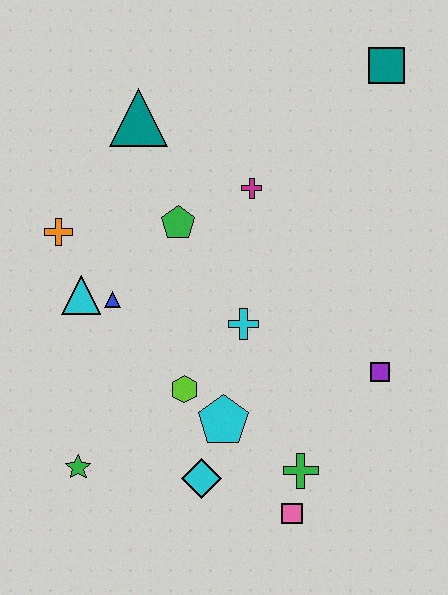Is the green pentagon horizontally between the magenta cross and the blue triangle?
Yes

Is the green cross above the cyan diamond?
Yes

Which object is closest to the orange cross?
The cyan triangle is closest to the orange cross.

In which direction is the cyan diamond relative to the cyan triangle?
The cyan diamond is below the cyan triangle.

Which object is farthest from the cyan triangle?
The teal square is farthest from the cyan triangle.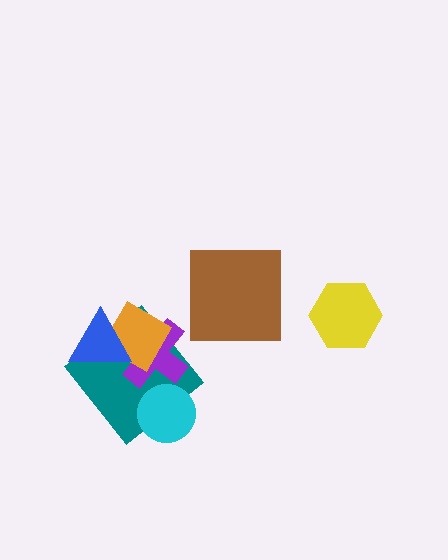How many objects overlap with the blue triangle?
3 objects overlap with the blue triangle.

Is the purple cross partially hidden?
Yes, it is partially covered by another shape.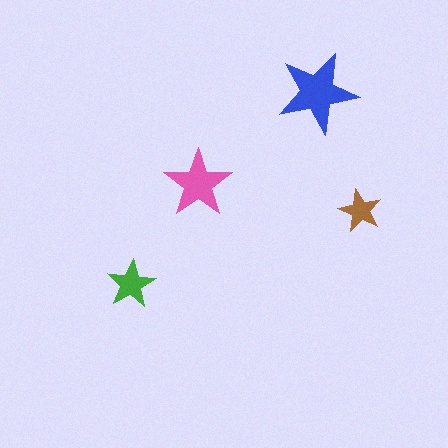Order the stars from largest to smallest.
the blue one, the pink one, the green one, the brown one.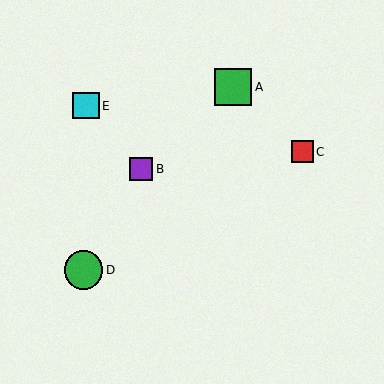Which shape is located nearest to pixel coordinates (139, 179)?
The purple square (labeled B) at (141, 169) is nearest to that location.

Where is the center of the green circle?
The center of the green circle is at (84, 270).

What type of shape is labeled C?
Shape C is a red square.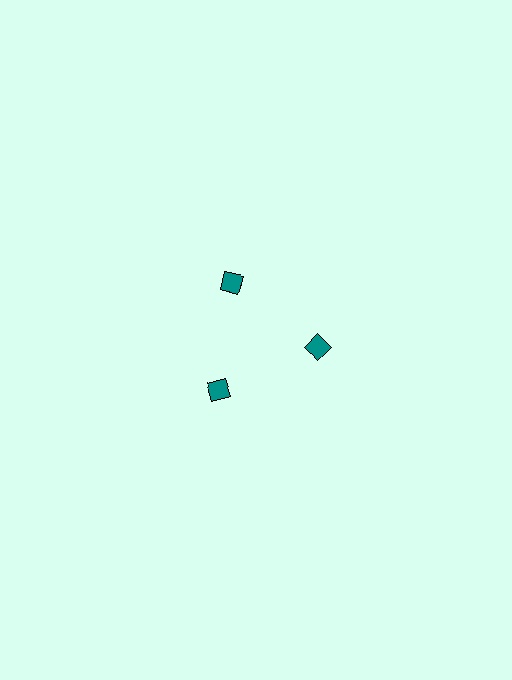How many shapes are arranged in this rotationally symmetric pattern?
There are 3 shapes, arranged in 3 groups of 1.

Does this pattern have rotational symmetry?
Yes, this pattern has 3-fold rotational symmetry. It looks the same after rotating 120 degrees around the center.